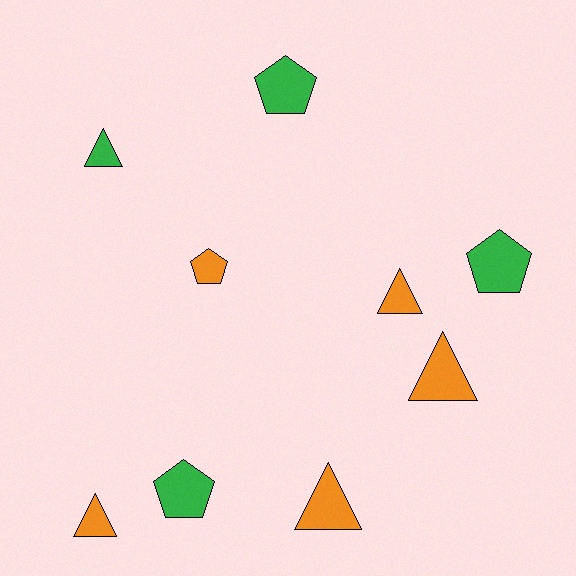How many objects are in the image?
There are 9 objects.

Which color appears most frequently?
Orange, with 5 objects.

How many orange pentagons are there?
There is 1 orange pentagon.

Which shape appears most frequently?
Triangle, with 5 objects.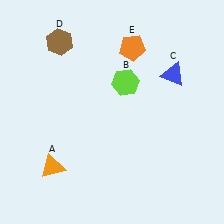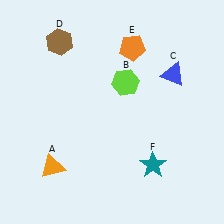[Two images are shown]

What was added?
A teal star (F) was added in Image 2.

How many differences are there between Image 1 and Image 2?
There is 1 difference between the two images.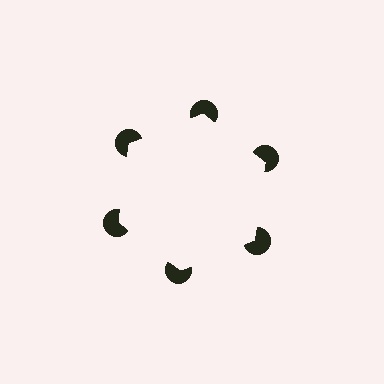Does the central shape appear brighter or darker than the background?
It typically appears slightly brighter than the background, even though no actual brightness change is drawn.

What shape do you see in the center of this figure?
An illusory hexagon — its edges are inferred from the aligned wedge cuts in the pac-man discs, not physically drawn.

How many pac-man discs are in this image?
There are 6 — one at each vertex of the illusory hexagon.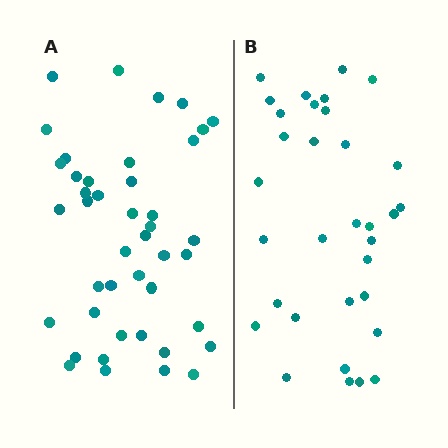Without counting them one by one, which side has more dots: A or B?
Region A (the left region) has more dots.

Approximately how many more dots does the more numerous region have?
Region A has roughly 10 or so more dots than region B.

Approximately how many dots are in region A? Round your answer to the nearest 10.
About 40 dots. (The exact count is 43, which rounds to 40.)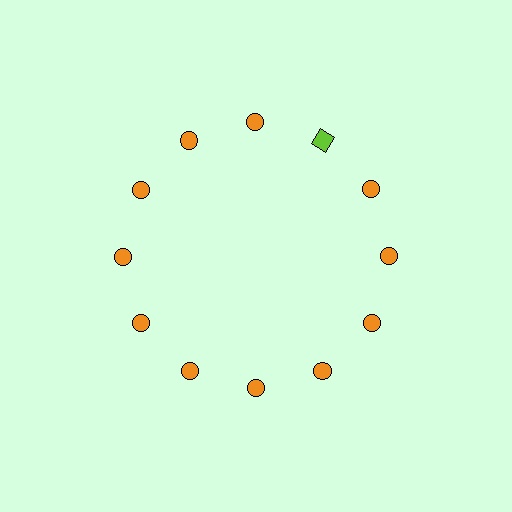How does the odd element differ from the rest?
It differs in both color (lime instead of orange) and shape (square instead of circle).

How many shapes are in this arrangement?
There are 12 shapes arranged in a ring pattern.